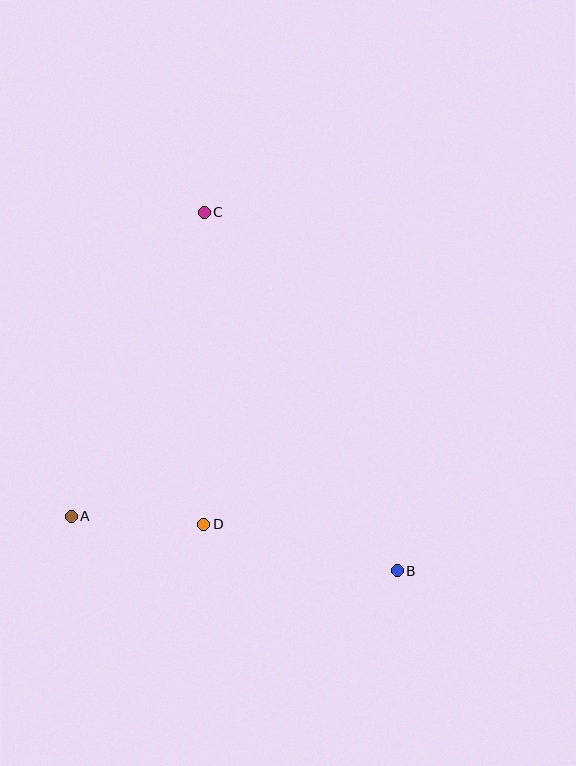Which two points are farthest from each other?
Points B and C are farthest from each other.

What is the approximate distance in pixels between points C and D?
The distance between C and D is approximately 312 pixels.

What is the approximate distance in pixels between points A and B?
The distance between A and B is approximately 331 pixels.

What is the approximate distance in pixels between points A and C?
The distance between A and C is approximately 332 pixels.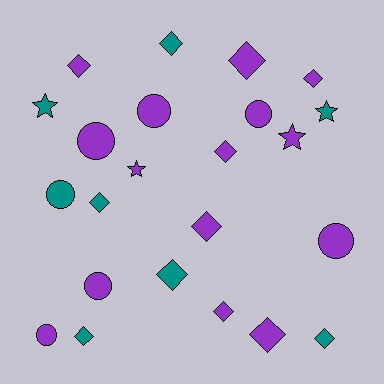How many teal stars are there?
There are 2 teal stars.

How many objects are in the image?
There are 23 objects.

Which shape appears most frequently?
Diamond, with 12 objects.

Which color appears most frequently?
Purple, with 15 objects.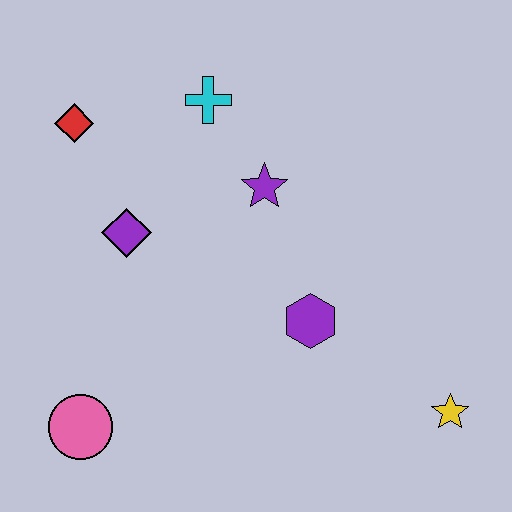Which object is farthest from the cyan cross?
The yellow star is farthest from the cyan cross.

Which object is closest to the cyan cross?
The purple star is closest to the cyan cross.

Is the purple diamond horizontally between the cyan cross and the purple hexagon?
No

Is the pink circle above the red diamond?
No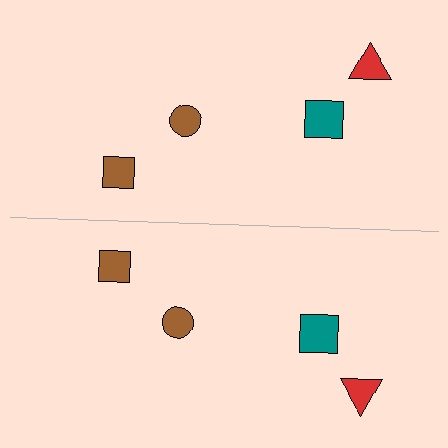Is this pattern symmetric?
Yes, this pattern has bilateral (reflection) symmetry.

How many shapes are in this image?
There are 8 shapes in this image.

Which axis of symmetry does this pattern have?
The pattern has a horizontal axis of symmetry running through the center of the image.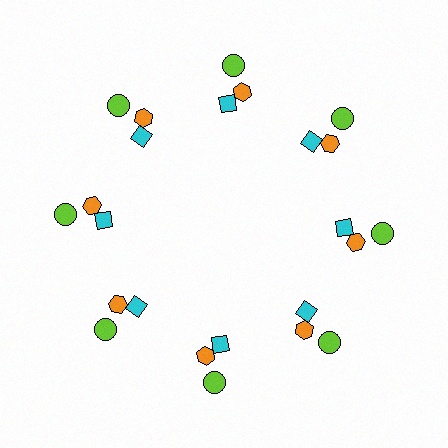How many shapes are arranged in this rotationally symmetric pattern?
There are 24 shapes, arranged in 8 groups of 3.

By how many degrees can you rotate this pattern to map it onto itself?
The pattern maps onto itself every 45 degrees of rotation.